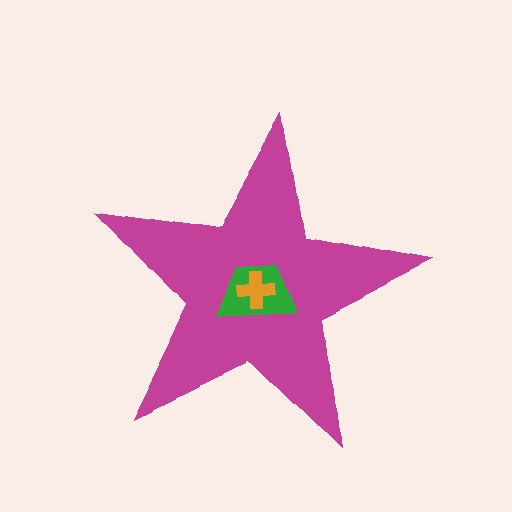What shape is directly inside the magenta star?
The green trapezoid.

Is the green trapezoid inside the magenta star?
Yes.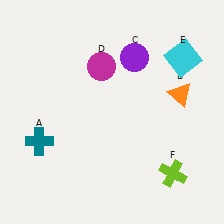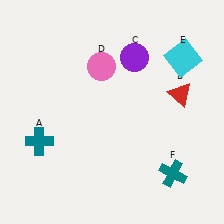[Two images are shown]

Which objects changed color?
B changed from orange to red. D changed from magenta to pink. F changed from lime to teal.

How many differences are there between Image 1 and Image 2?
There are 3 differences between the two images.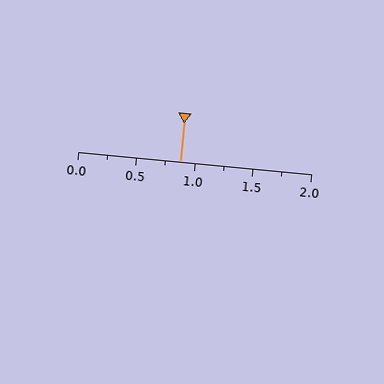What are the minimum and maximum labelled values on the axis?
The axis runs from 0.0 to 2.0.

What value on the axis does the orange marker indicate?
The marker indicates approximately 0.88.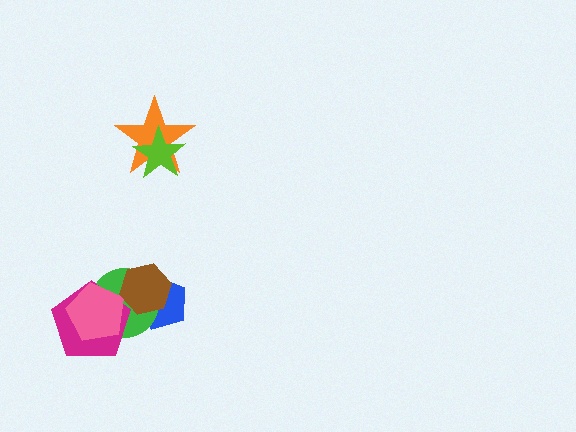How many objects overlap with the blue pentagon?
2 objects overlap with the blue pentagon.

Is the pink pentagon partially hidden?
No, no other shape covers it.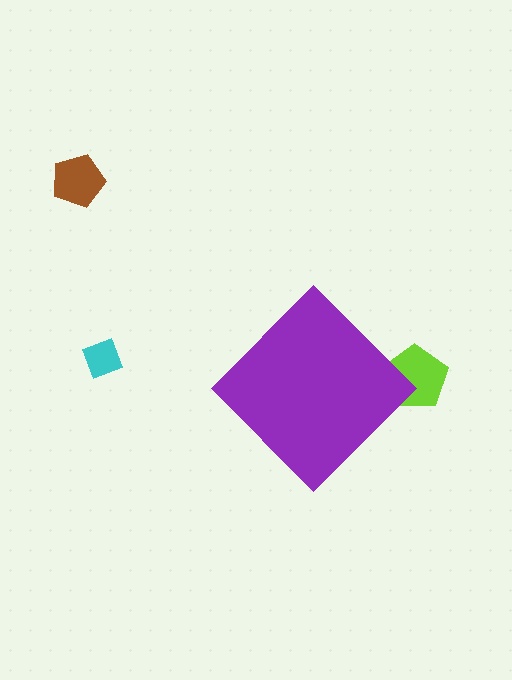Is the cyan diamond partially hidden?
No, the cyan diamond is fully visible.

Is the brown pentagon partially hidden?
No, the brown pentagon is fully visible.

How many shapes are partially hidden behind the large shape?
1 shape is partially hidden.